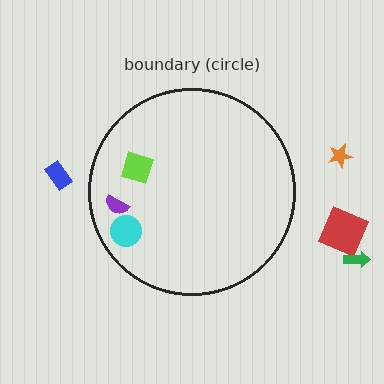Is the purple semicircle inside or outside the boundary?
Inside.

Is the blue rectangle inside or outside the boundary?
Outside.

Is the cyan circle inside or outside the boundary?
Inside.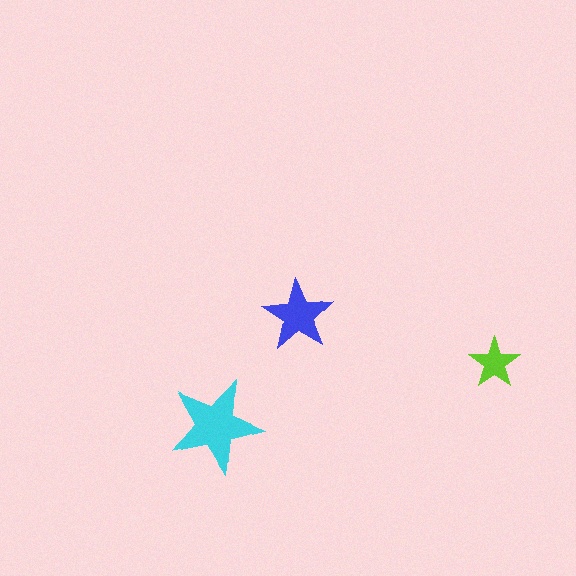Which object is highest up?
The blue star is topmost.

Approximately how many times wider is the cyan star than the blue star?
About 1.5 times wider.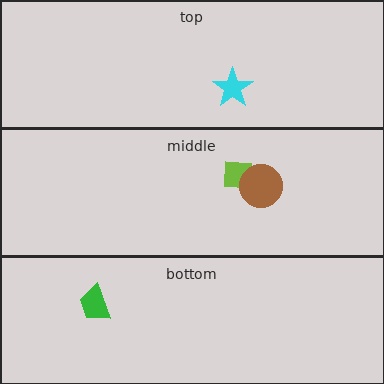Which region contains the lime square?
The middle region.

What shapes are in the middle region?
The lime square, the brown circle.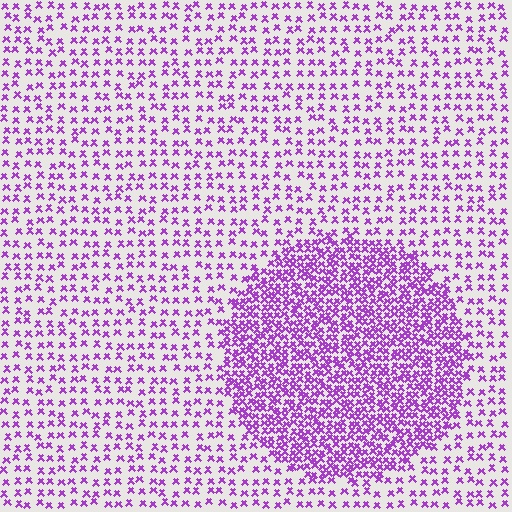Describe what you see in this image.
The image contains small purple elements arranged at two different densities. A circle-shaped region is visible where the elements are more densely packed than the surrounding area.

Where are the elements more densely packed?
The elements are more densely packed inside the circle boundary.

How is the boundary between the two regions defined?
The boundary is defined by a change in element density (approximately 2.4x ratio). All elements are the same color, size, and shape.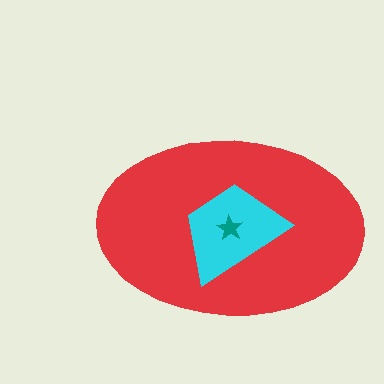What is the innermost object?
The teal star.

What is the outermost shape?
The red ellipse.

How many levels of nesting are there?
3.